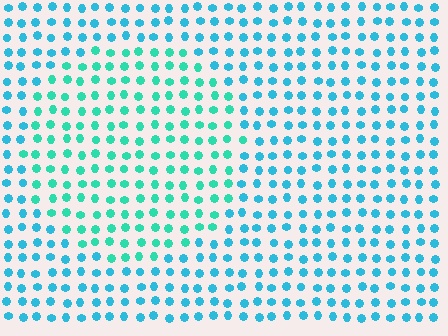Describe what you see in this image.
The image is filled with small cyan elements in a uniform arrangement. A circle-shaped region is visible where the elements are tinted to a slightly different hue, forming a subtle color boundary.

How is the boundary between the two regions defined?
The boundary is defined purely by a slight shift in hue (about 28 degrees). Spacing, size, and orientation are identical on both sides.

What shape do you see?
I see a circle.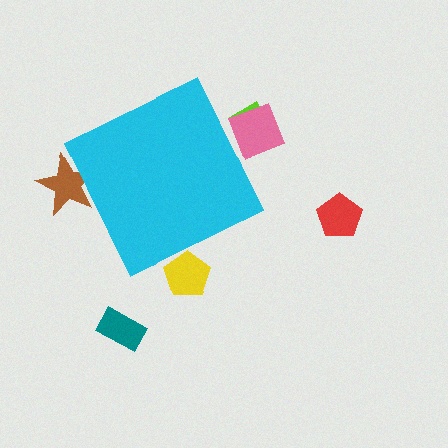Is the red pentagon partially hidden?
No, the red pentagon is fully visible.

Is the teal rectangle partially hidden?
No, the teal rectangle is fully visible.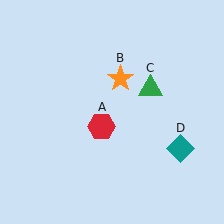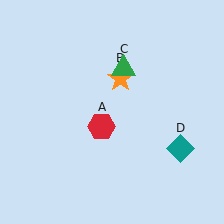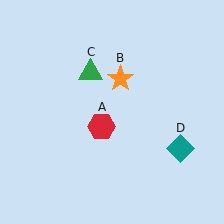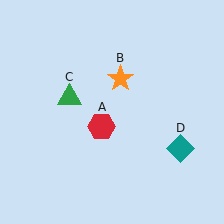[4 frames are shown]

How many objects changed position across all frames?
1 object changed position: green triangle (object C).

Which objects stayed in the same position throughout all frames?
Red hexagon (object A) and orange star (object B) and teal diamond (object D) remained stationary.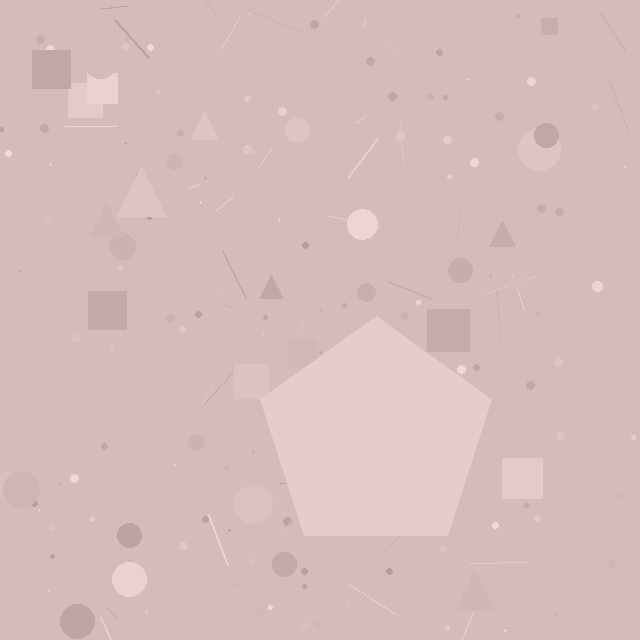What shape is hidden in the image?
A pentagon is hidden in the image.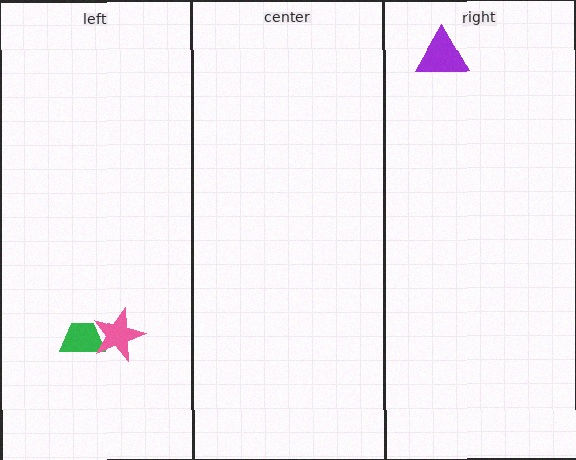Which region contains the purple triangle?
The right region.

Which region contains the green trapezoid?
The left region.